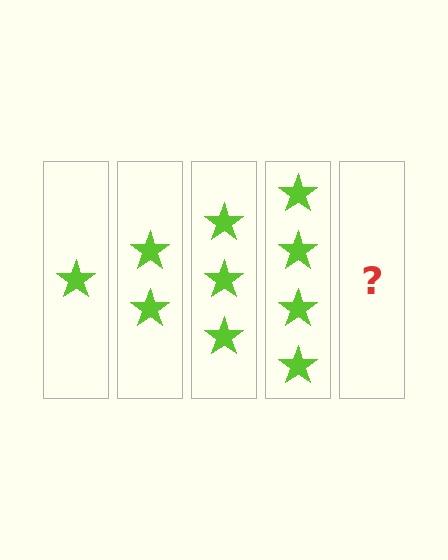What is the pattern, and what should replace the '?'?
The pattern is that each step adds one more star. The '?' should be 5 stars.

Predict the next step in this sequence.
The next step is 5 stars.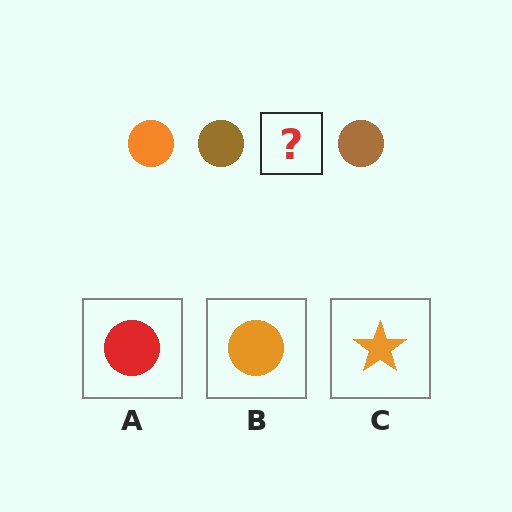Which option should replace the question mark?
Option B.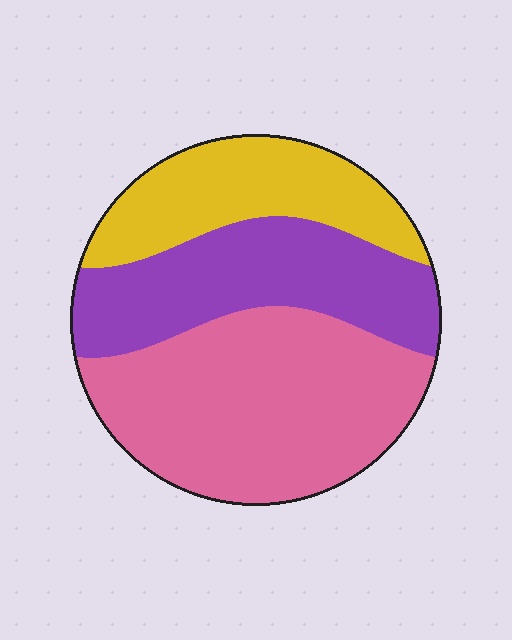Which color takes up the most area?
Pink, at roughly 45%.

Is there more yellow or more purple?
Purple.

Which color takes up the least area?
Yellow, at roughly 25%.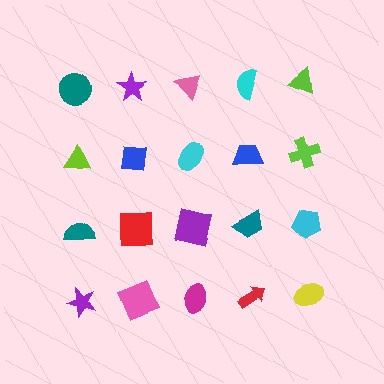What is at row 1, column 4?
A cyan semicircle.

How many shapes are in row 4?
5 shapes.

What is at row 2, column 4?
A blue trapezoid.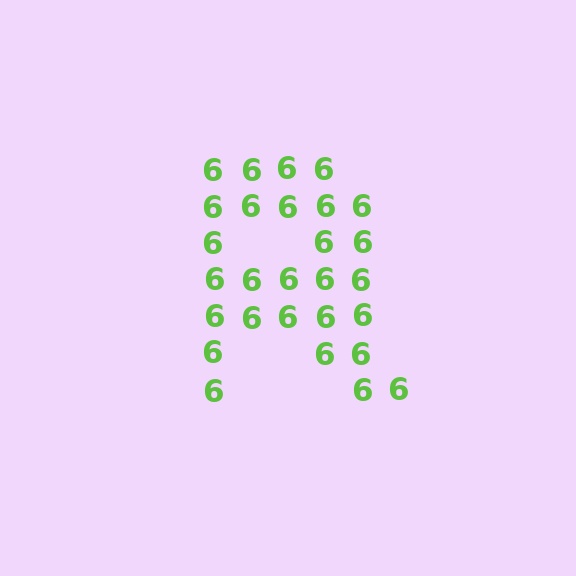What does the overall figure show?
The overall figure shows the letter R.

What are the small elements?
The small elements are digit 6's.